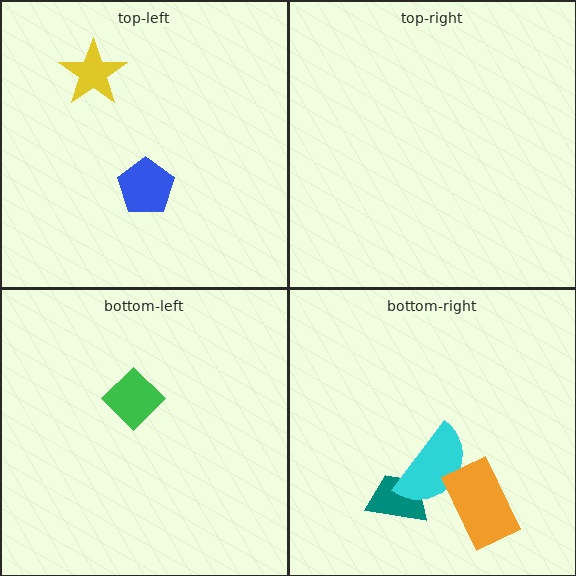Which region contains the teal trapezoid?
The bottom-right region.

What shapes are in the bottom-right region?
The teal trapezoid, the cyan semicircle, the orange rectangle.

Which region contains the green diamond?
The bottom-left region.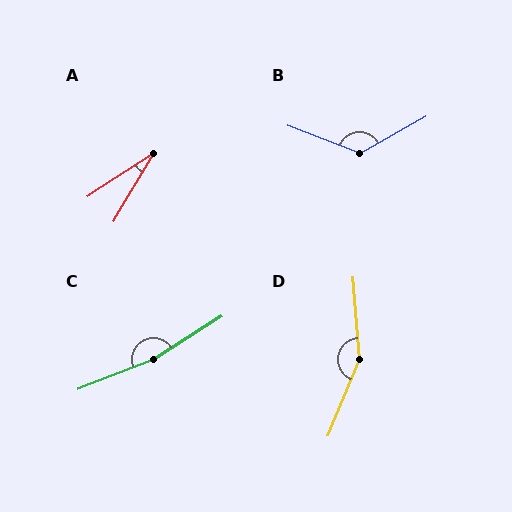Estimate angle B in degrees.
Approximately 129 degrees.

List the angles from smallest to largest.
A (26°), B (129°), D (153°), C (169°).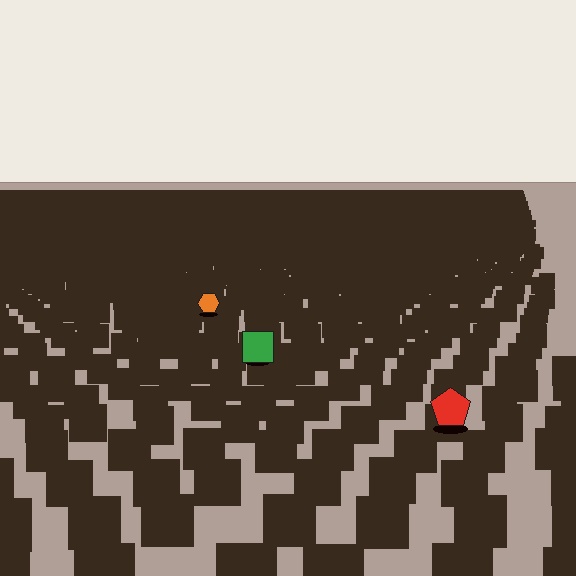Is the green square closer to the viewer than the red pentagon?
No. The red pentagon is closer — you can tell from the texture gradient: the ground texture is coarser near it.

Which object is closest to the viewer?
The red pentagon is closest. The texture marks near it are larger and more spread out.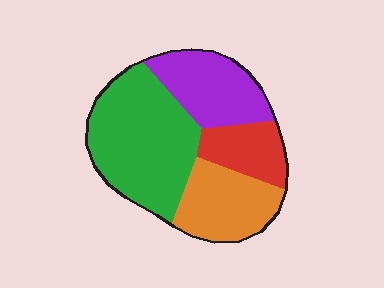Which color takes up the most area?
Green, at roughly 40%.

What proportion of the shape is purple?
Purple covers 22% of the shape.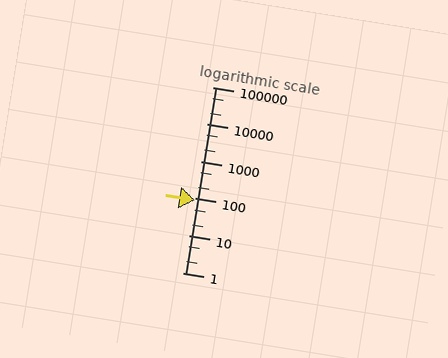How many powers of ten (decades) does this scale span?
The scale spans 5 decades, from 1 to 100000.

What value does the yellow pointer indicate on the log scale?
The pointer indicates approximately 90.